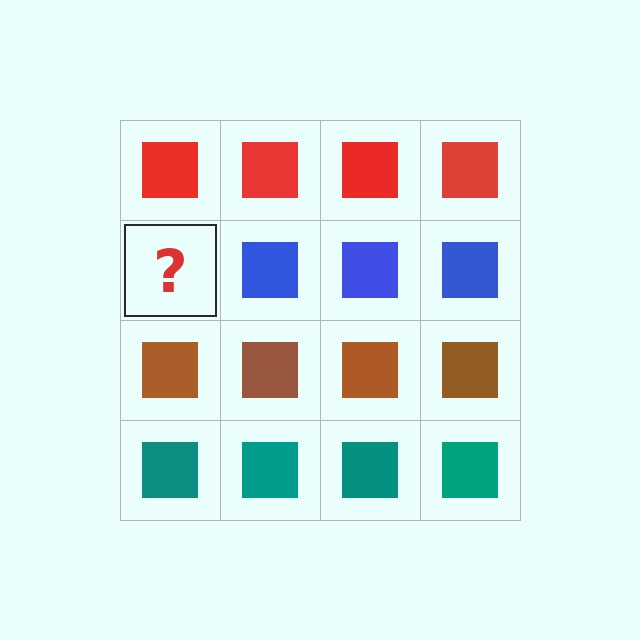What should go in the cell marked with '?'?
The missing cell should contain a blue square.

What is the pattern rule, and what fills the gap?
The rule is that each row has a consistent color. The gap should be filled with a blue square.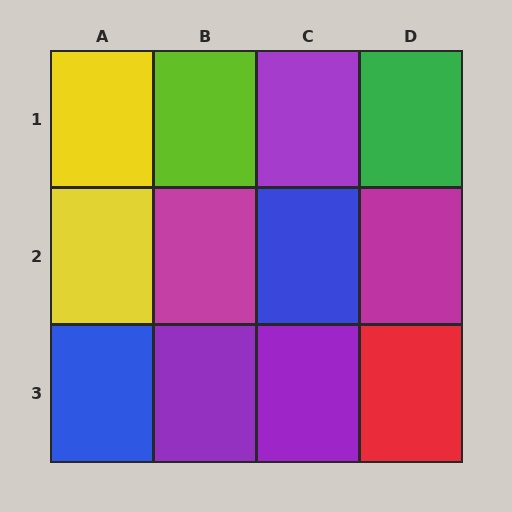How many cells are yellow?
2 cells are yellow.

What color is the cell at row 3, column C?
Purple.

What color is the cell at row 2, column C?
Blue.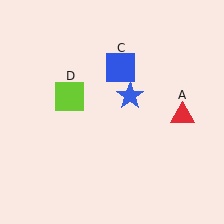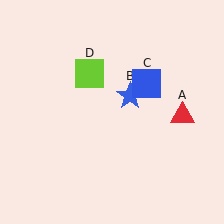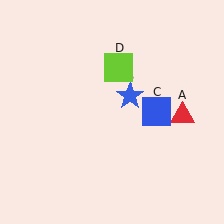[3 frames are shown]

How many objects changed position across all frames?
2 objects changed position: blue square (object C), lime square (object D).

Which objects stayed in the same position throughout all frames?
Red triangle (object A) and blue star (object B) remained stationary.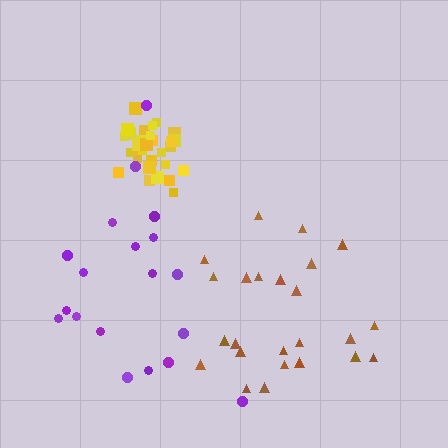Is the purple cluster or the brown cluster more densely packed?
Purple.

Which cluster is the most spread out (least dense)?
Brown.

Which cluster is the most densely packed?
Yellow.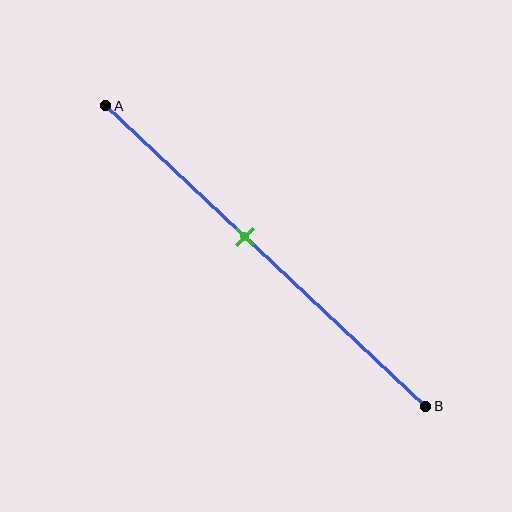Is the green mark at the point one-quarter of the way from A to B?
No, the mark is at about 45% from A, not at the 25% one-quarter point.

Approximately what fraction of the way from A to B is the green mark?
The green mark is approximately 45% of the way from A to B.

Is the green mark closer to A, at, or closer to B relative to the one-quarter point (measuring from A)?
The green mark is closer to point B than the one-quarter point of segment AB.